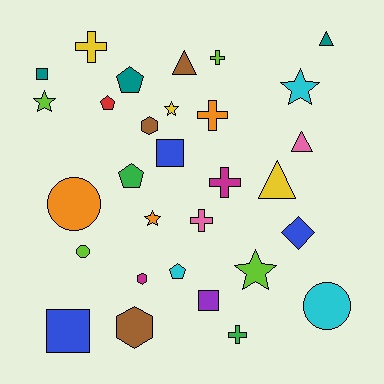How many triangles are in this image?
There are 4 triangles.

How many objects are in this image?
There are 30 objects.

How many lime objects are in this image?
There are 4 lime objects.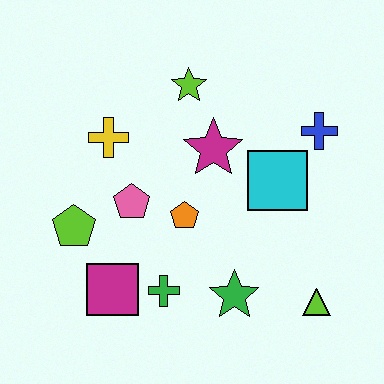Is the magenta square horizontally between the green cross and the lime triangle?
No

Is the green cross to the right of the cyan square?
No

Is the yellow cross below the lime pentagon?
No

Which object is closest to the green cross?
The magenta square is closest to the green cross.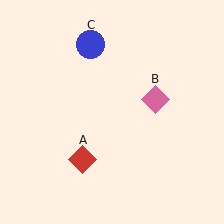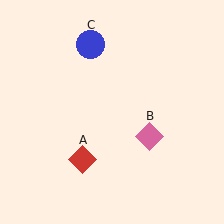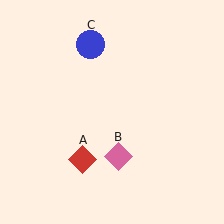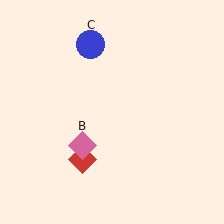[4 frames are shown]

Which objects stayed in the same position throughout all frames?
Red diamond (object A) and blue circle (object C) remained stationary.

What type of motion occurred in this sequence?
The pink diamond (object B) rotated clockwise around the center of the scene.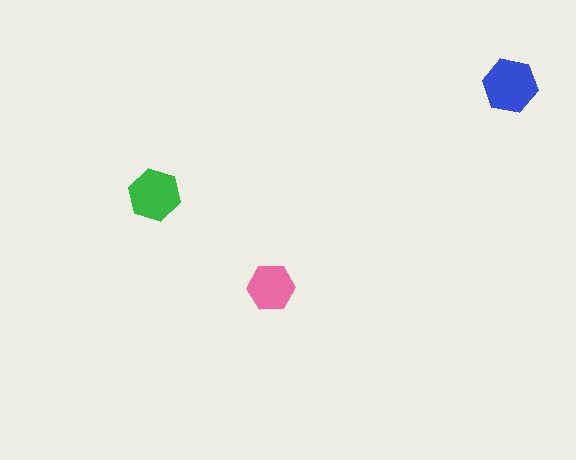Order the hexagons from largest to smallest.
the blue one, the green one, the pink one.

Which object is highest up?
The blue hexagon is topmost.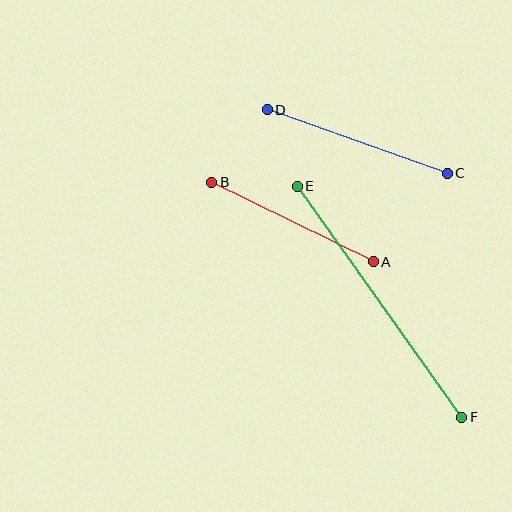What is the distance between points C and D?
The distance is approximately 191 pixels.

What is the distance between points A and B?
The distance is approximately 180 pixels.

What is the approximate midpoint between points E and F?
The midpoint is at approximately (379, 302) pixels.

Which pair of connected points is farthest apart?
Points E and F are farthest apart.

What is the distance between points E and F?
The distance is approximately 284 pixels.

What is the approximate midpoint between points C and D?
The midpoint is at approximately (357, 141) pixels.